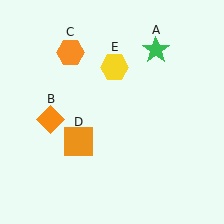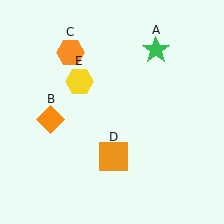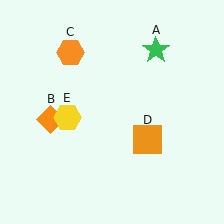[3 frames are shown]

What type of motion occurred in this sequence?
The orange square (object D), yellow hexagon (object E) rotated counterclockwise around the center of the scene.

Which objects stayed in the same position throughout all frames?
Green star (object A) and orange diamond (object B) and orange hexagon (object C) remained stationary.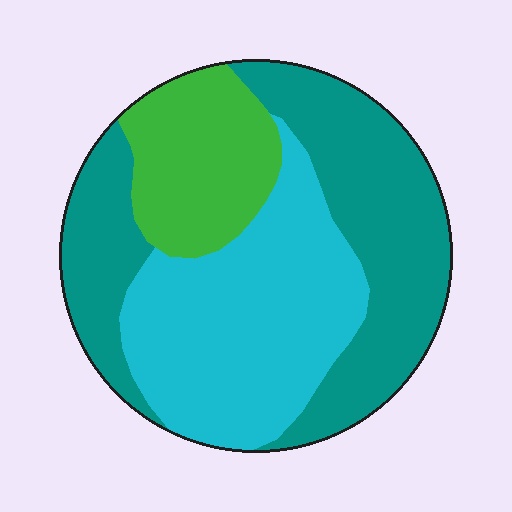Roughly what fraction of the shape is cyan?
Cyan covers around 35% of the shape.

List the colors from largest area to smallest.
From largest to smallest: teal, cyan, green.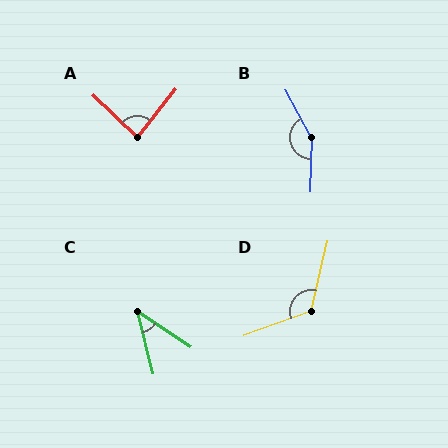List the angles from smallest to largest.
C (43°), A (84°), D (123°), B (150°).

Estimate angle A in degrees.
Approximately 84 degrees.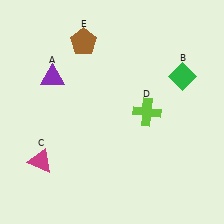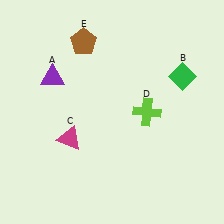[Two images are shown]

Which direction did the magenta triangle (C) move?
The magenta triangle (C) moved right.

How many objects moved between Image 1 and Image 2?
1 object moved between the two images.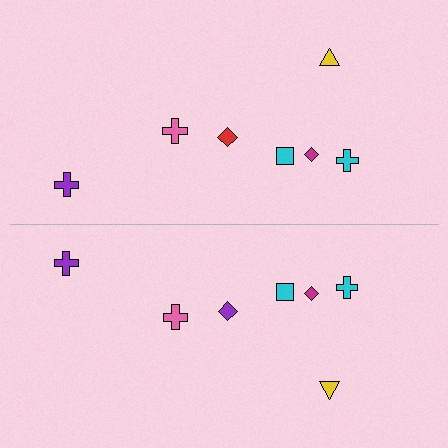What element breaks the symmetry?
The purple diamond on the bottom side breaks the symmetry — its mirror counterpart is red.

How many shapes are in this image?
There are 14 shapes in this image.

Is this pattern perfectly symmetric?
No, the pattern is not perfectly symmetric. The purple diamond on the bottom side breaks the symmetry — its mirror counterpart is red.